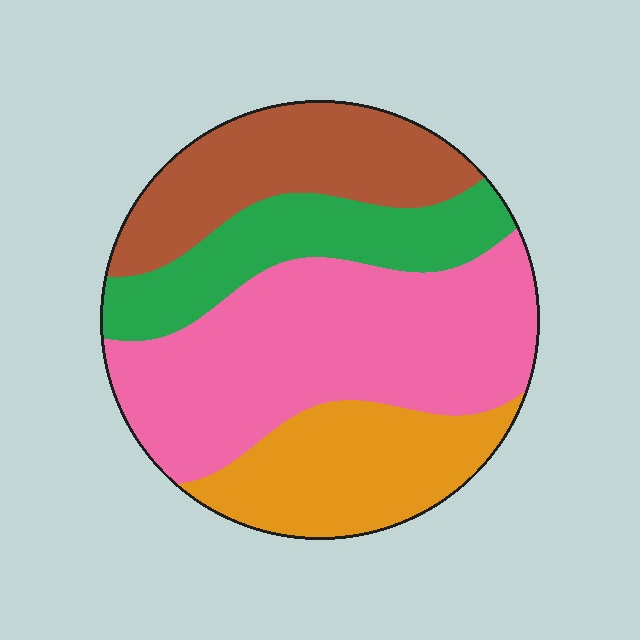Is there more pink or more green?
Pink.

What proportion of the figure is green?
Green covers around 20% of the figure.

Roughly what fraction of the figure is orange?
Orange covers about 20% of the figure.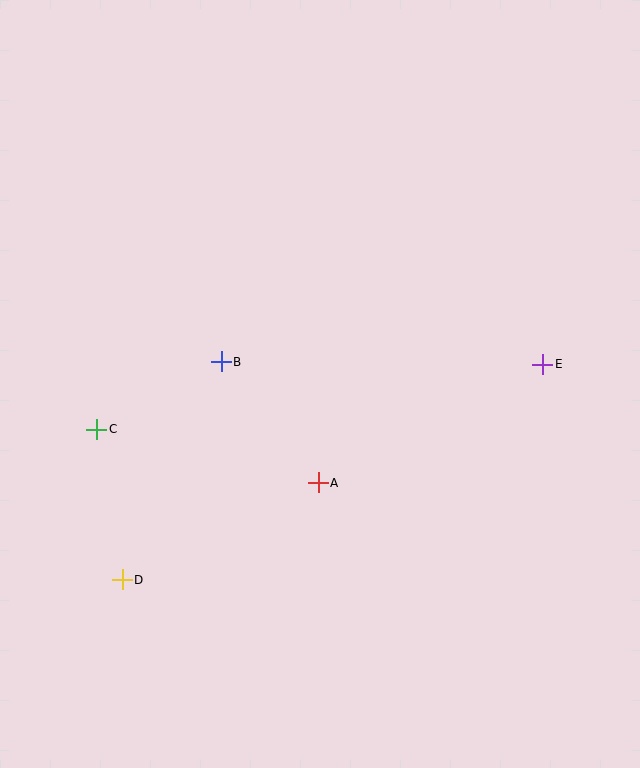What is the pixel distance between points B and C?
The distance between B and C is 142 pixels.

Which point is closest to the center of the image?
Point A at (318, 483) is closest to the center.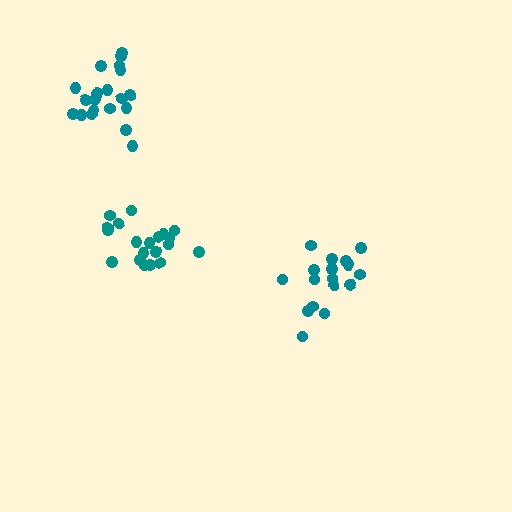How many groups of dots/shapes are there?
There are 3 groups.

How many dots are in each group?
Group 1: 20 dots, Group 2: 17 dots, Group 3: 20 dots (57 total).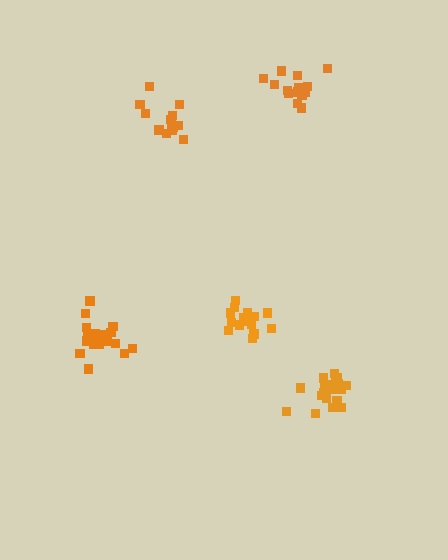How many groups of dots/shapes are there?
There are 5 groups.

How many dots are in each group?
Group 1: 16 dots, Group 2: 19 dots, Group 3: 14 dots, Group 4: 13 dots, Group 5: 19 dots (81 total).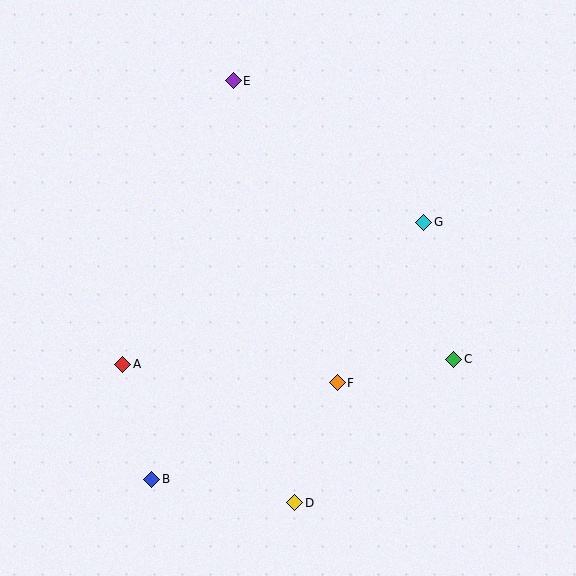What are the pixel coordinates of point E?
Point E is at (233, 81).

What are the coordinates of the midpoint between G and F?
The midpoint between G and F is at (380, 303).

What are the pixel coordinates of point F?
Point F is at (337, 383).